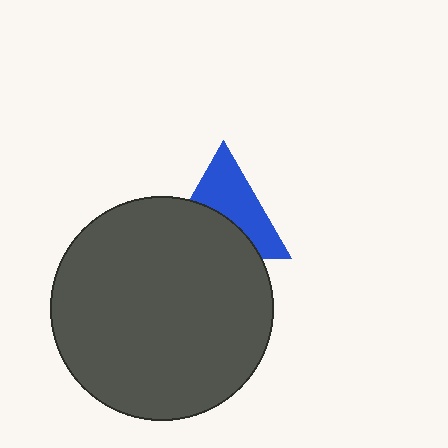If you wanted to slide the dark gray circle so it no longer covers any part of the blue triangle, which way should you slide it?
Slide it down — that is the most direct way to separate the two shapes.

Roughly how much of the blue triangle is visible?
About half of it is visible (roughly 53%).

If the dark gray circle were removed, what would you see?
You would see the complete blue triangle.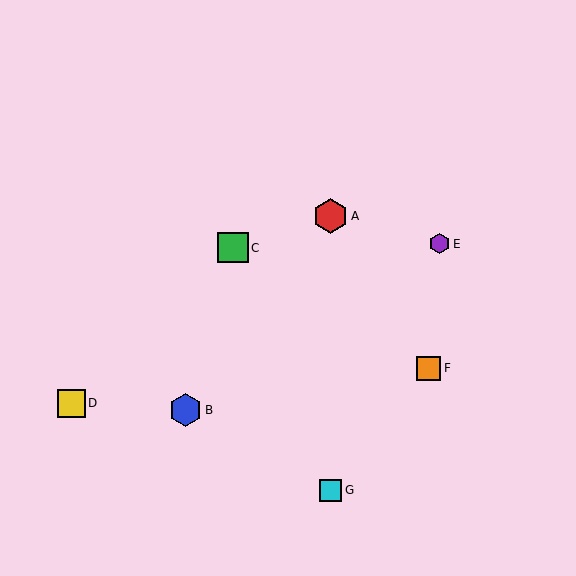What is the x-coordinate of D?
Object D is at x≈72.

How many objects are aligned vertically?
2 objects (A, G) are aligned vertically.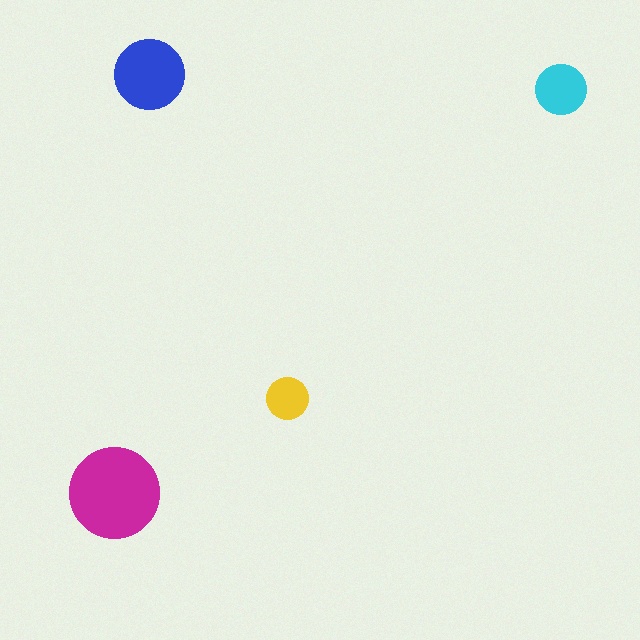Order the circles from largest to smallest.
the magenta one, the blue one, the cyan one, the yellow one.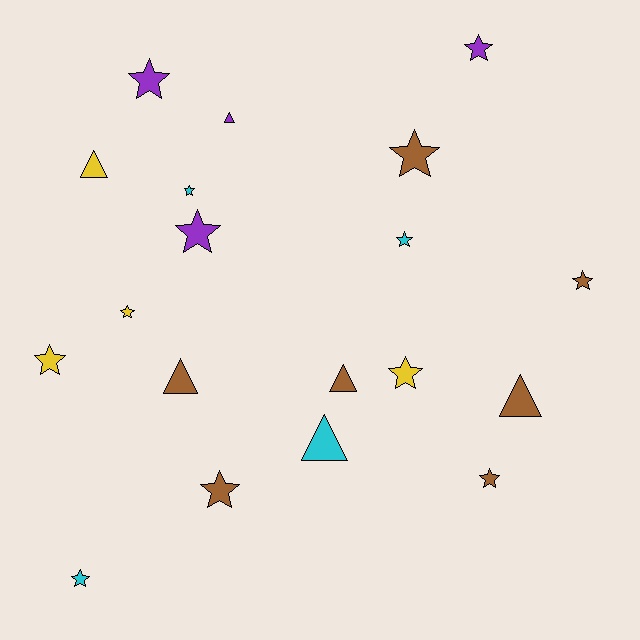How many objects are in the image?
There are 19 objects.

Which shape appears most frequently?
Star, with 13 objects.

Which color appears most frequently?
Brown, with 7 objects.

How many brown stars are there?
There are 4 brown stars.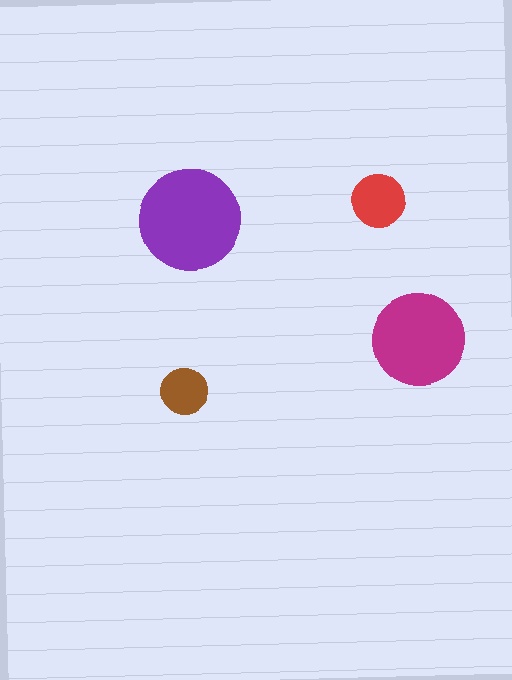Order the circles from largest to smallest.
the purple one, the magenta one, the red one, the brown one.